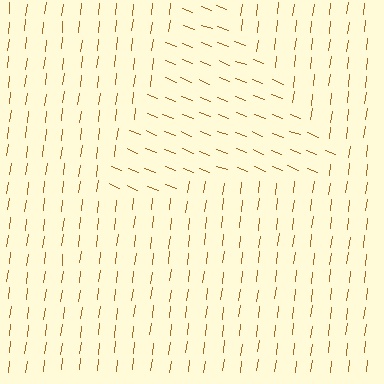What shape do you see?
I see a triangle.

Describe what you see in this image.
The image is filled with small brown line segments. A triangle region in the image has lines oriented differently from the surrounding lines, creating a visible texture boundary.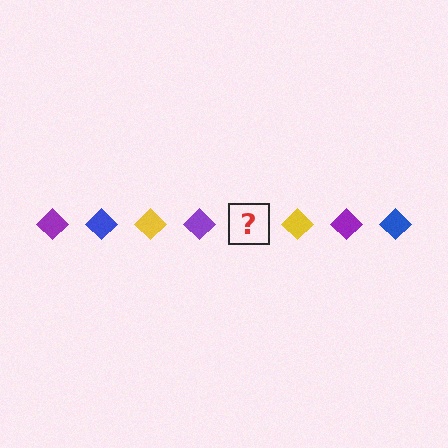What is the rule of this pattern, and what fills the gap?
The rule is that the pattern cycles through purple, blue, yellow diamonds. The gap should be filled with a blue diamond.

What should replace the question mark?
The question mark should be replaced with a blue diamond.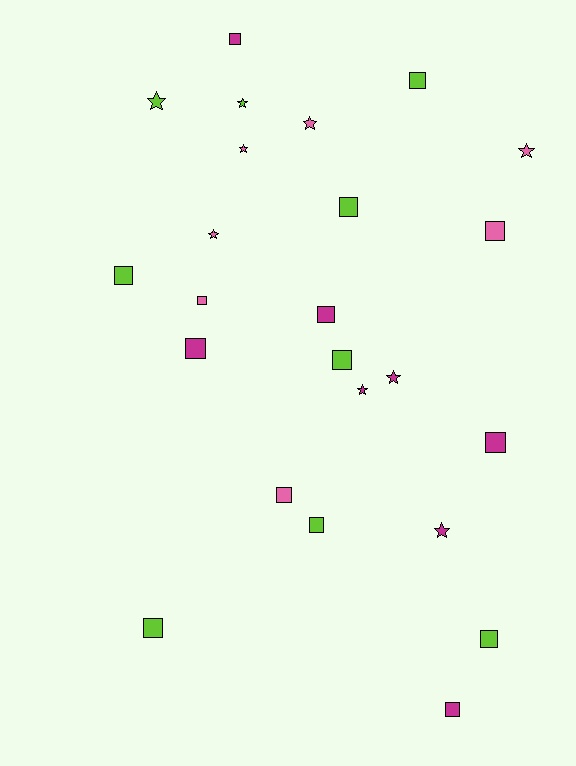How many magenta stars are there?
There are 3 magenta stars.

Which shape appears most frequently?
Square, with 15 objects.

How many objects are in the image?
There are 24 objects.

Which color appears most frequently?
Lime, with 9 objects.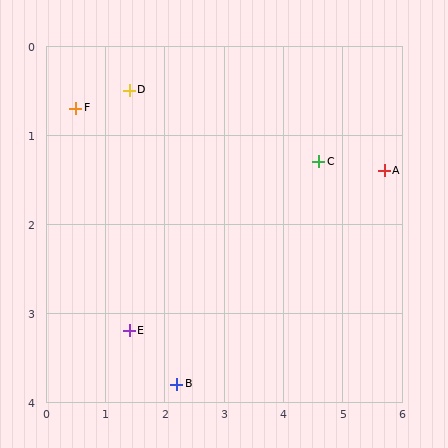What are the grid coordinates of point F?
Point F is at approximately (0.5, 0.7).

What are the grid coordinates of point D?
Point D is at approximately (1.4, 0.5).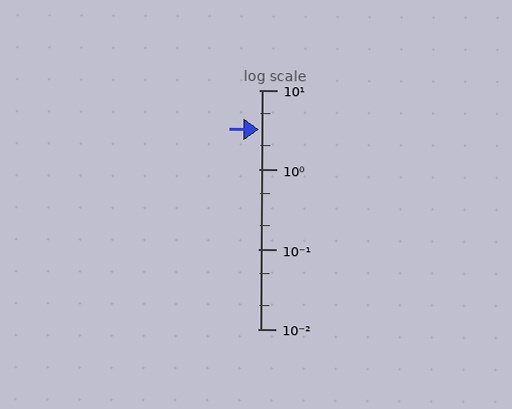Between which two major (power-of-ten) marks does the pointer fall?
The pointer is between 1 and 10.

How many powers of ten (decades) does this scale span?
The scale spans 3 decades, from 0.01 to 10.